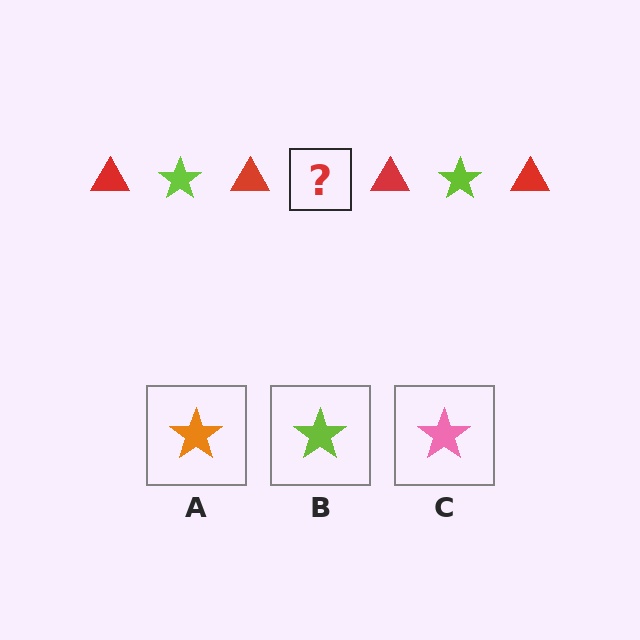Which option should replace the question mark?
Option B.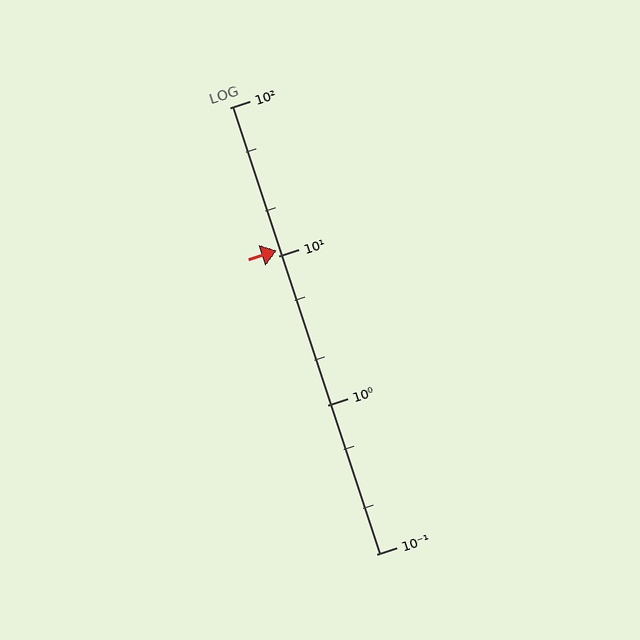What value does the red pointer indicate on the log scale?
The pointer indicates approximately 11.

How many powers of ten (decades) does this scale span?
The scale spans 3 decades, from 0.1 to 100.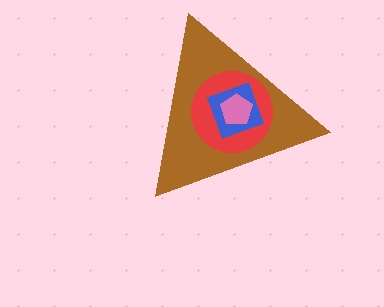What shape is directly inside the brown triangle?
The red circle.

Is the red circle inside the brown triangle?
Yes.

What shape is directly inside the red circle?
The blue square.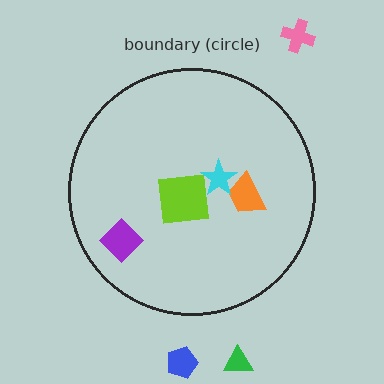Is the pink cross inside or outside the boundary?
Outside.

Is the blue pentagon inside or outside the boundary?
Outside.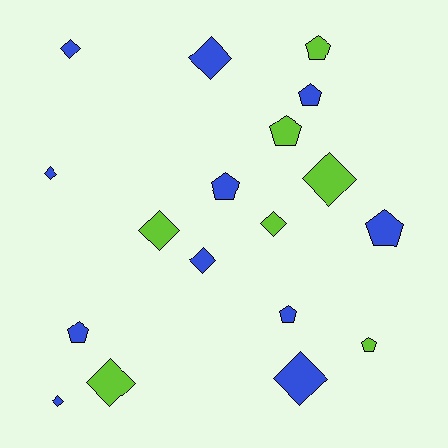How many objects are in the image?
There are 18 objects.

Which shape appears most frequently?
Diamond, with 10 objects.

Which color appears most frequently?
Blue, with 11 objects.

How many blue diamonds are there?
There are 6 blue diamonds.